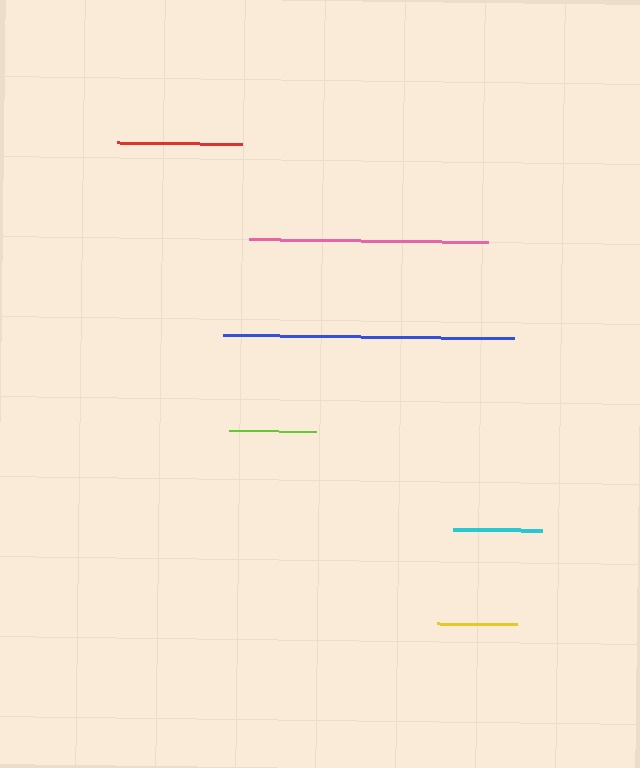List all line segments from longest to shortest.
From longest to shortest: blue, pink, red, cyan, lime, yellow.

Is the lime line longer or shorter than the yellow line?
The lime line is longer than the yellow line.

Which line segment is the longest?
The blue line is the longest at approximately 292 pixels.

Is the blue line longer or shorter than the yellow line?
The blue line is longer than the yellow line.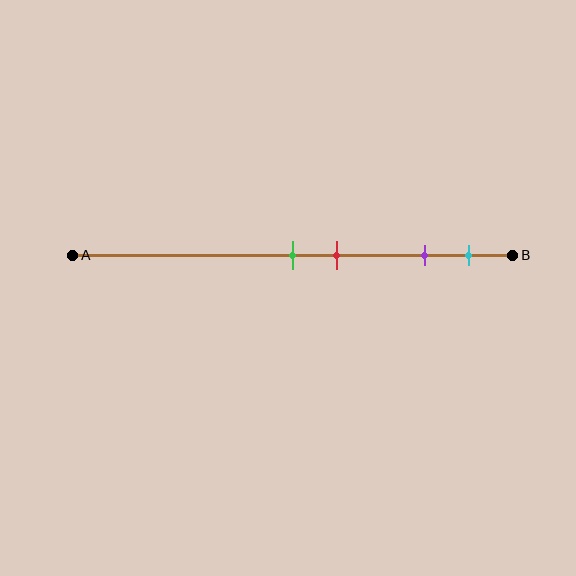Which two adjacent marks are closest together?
The green and red marks are the closest adjacent pair.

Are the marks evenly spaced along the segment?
No, the marks are not evenly spaced.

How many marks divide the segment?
There are 4 marks dividing the segment.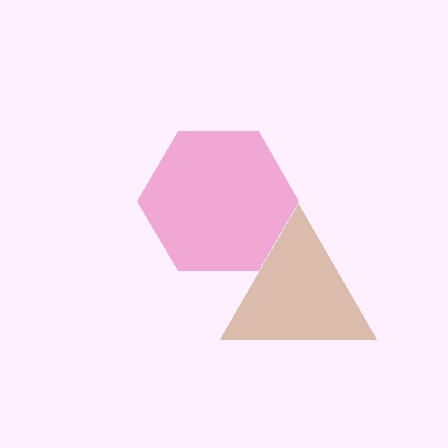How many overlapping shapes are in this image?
There are 2 overlapping shapes in the image.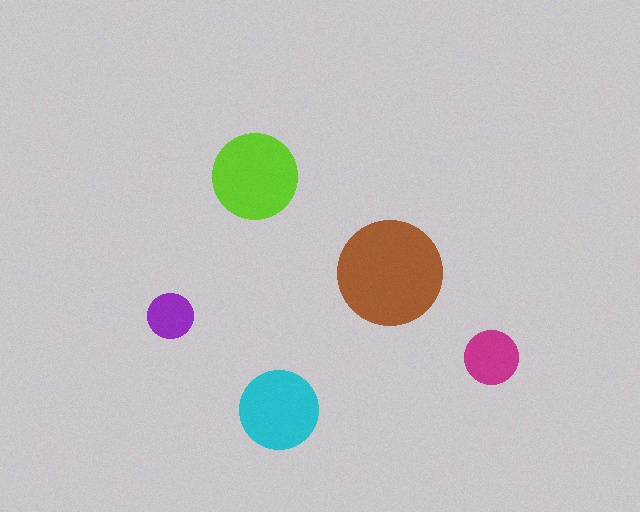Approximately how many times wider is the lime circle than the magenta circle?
About 1.5 times wider.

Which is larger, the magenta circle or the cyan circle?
The cyan one.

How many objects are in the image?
There are 5 objects in the image.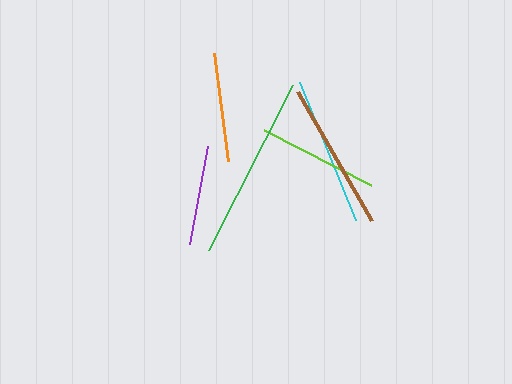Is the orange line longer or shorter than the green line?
The green line is longer than the orange line.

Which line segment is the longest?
The green line is the longest at approximately 185 pixels.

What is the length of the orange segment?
The orange segment is approximately 109 pixels long.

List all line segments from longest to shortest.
From longest to shortest: green, cyan, brown, lime, orange, purple.